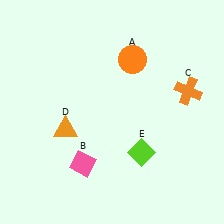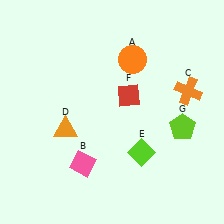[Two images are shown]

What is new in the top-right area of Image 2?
A red diamond (F) was added in the top-right area of Image 2.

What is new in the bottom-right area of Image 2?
A lime pentagon (G) was added in the bottom-right area of Image 2.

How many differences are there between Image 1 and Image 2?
There are 2 differences between the two images.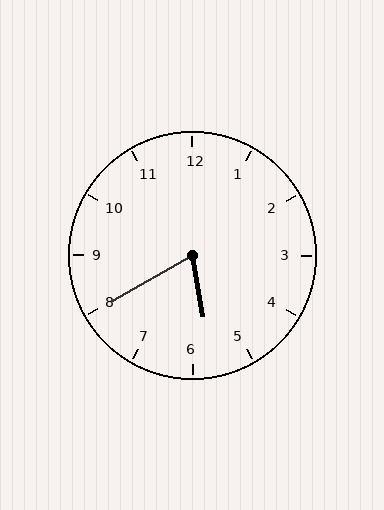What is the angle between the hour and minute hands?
Approximately 70 degrees.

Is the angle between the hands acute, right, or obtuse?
It is acute.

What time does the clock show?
5:40.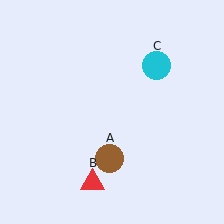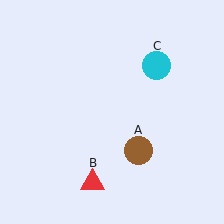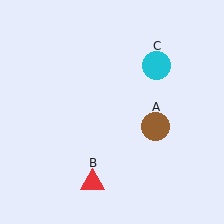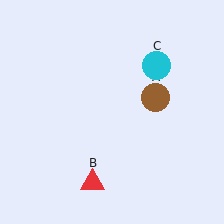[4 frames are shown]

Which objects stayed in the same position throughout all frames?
Red triangle (object B) and cyan circle (object C) remained stationary.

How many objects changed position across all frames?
1 object changed position: brown circle (object A).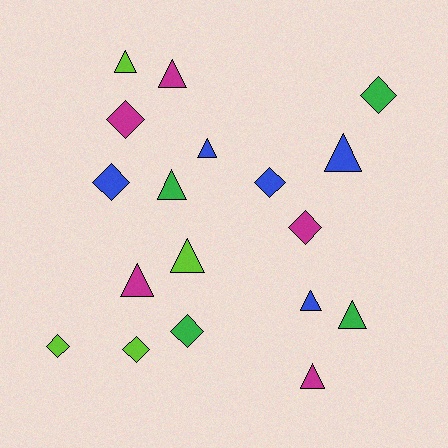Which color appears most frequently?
Blue, with 5 objects.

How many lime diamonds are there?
There are 2 lime diamonds.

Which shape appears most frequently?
Triangle, with 10 objects.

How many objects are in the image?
There are 18 objects.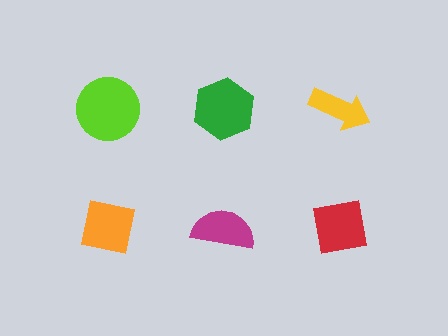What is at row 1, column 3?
A yellow arrow.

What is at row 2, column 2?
A magenta semicircle.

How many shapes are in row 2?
3 shapes.